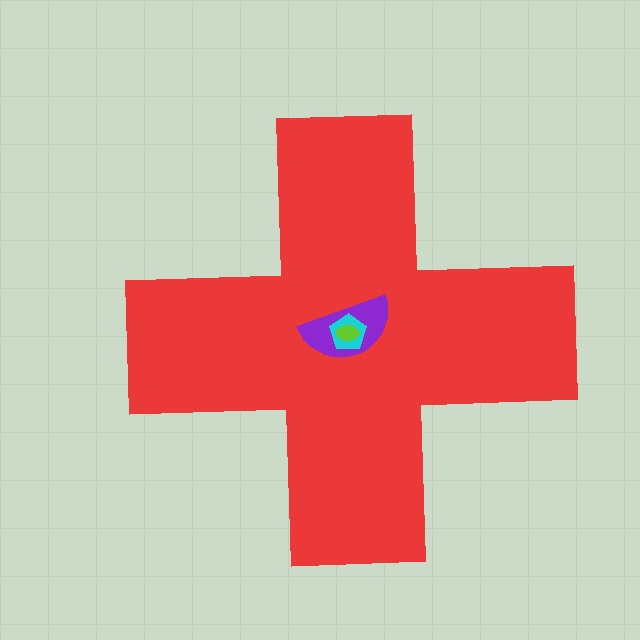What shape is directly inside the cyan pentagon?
The lime ellipse.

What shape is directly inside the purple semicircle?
The cyan pentagon.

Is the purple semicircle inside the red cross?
Yes.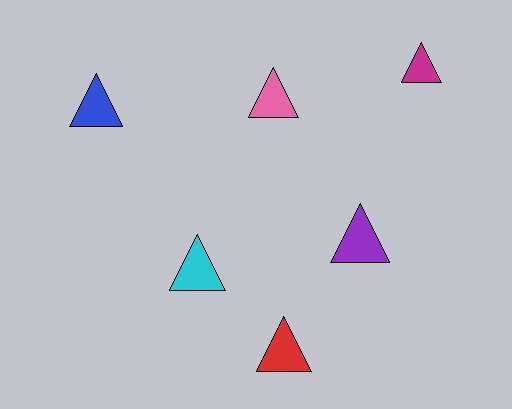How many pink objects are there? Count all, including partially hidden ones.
There is 1 pink object.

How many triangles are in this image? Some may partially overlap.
There are 6 triangles.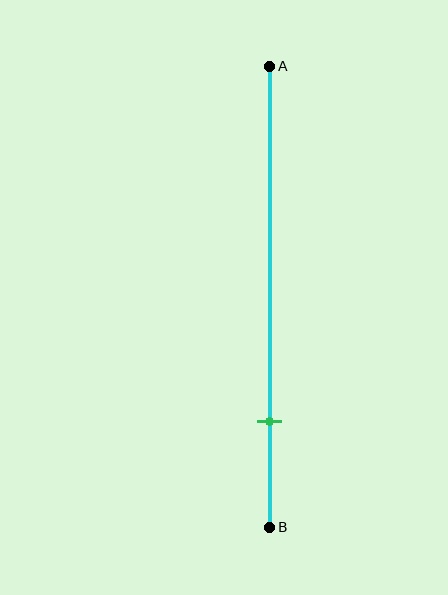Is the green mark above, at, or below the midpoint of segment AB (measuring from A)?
The green mark is below the midpoint of segment AB.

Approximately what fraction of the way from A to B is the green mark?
The green mark is approximately 75% of the way from A to B.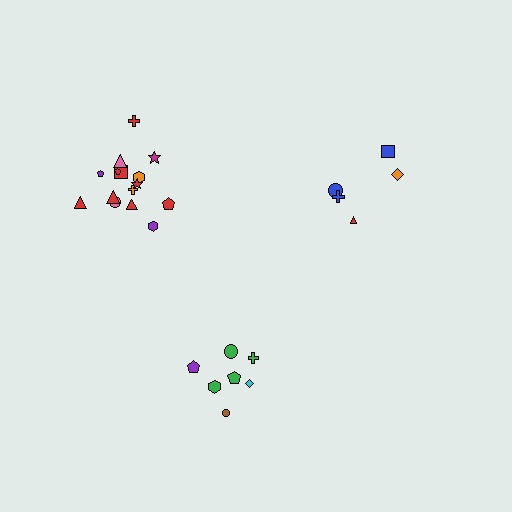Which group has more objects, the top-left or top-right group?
The top-left group.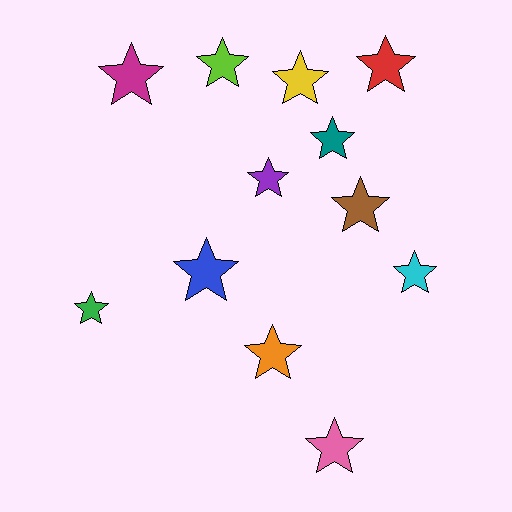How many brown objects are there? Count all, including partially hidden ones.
There is 1 brown object.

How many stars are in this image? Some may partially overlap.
There are 12 stars.